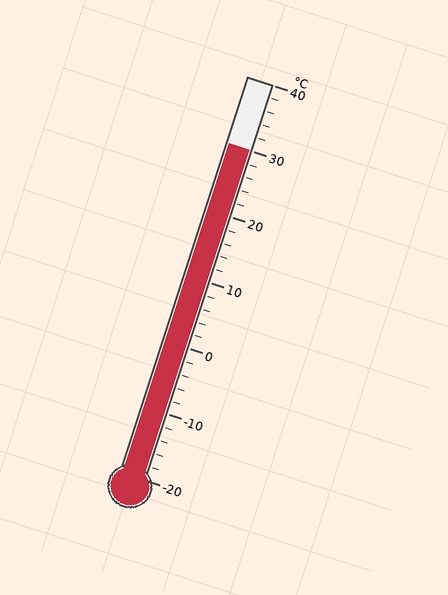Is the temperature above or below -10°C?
The temperature is above -10°C.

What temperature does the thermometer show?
The thermometer shows approximately 30°C.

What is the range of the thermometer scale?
The thermometer scale ranges from -20°C to 40°C.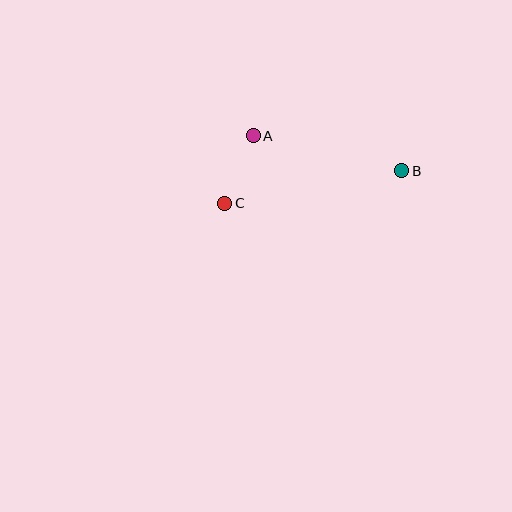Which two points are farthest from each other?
Points B and C are farthest from each other.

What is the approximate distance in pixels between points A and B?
The distance between A and B is approximately 153 pixels.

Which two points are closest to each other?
Points A and C are closest to each other.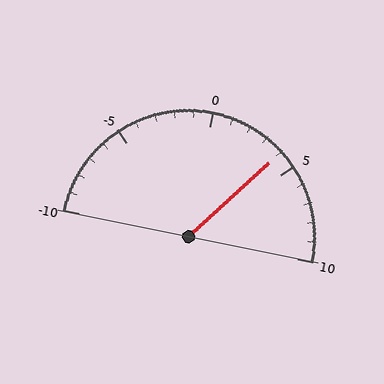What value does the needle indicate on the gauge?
The needle indicates approximately 4.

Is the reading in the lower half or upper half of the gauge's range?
The reading is in the upper half of the range (-10 to 10).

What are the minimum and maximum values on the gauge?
The gauge ranges from -10 to 10.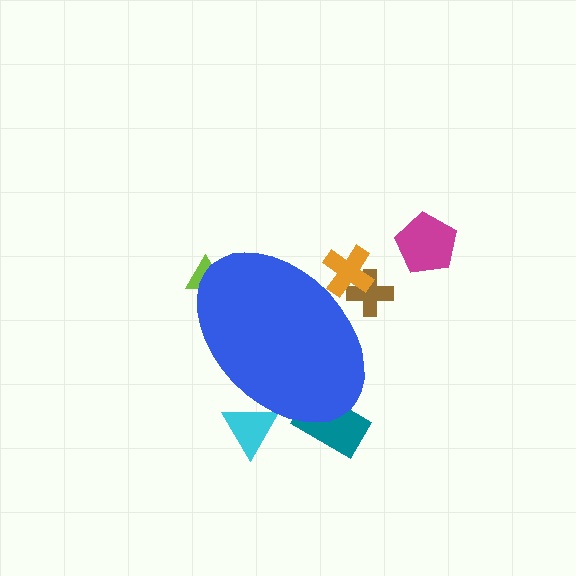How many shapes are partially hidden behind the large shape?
5 shapes are partially hidden.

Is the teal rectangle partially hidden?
Yes, the teal rectangle is partially hidden behind the blue ellipse.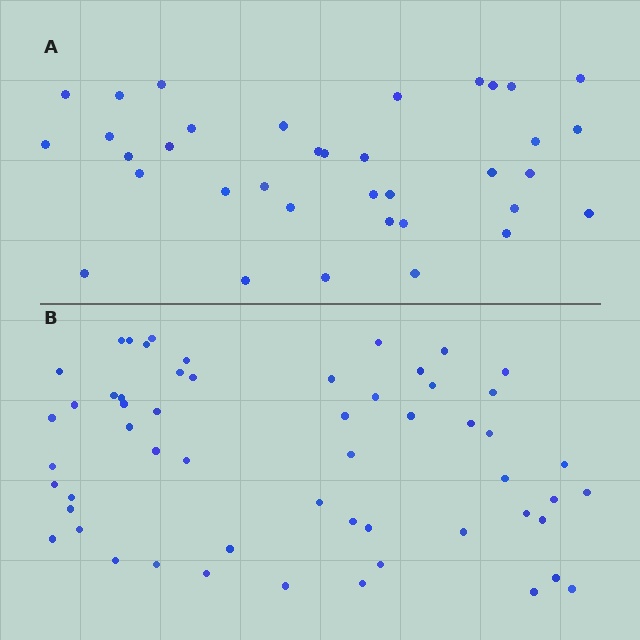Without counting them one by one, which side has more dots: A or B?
Region B (the bottom region) has more dots.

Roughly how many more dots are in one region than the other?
Region B has approximately 20 more dots than region A.